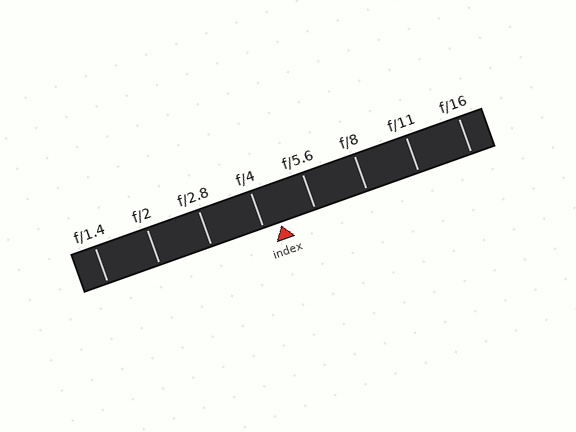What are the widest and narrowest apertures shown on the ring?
The widest aperture shown is f/1.4 and the narrowest is f/16.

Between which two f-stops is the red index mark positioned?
The index mark is between f/4 and f/5.6.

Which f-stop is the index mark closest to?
The index mark is closest to f/4.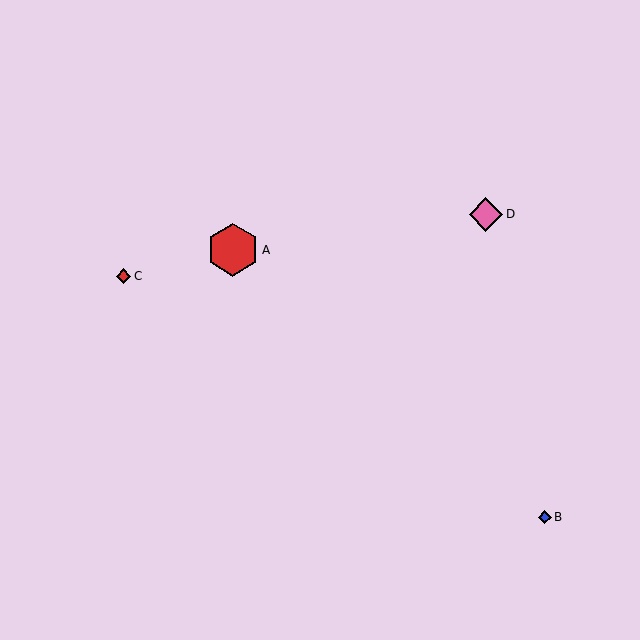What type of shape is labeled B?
Shape B is a blue diamond.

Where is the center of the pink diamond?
The center of the pink diamond is at (486, 214).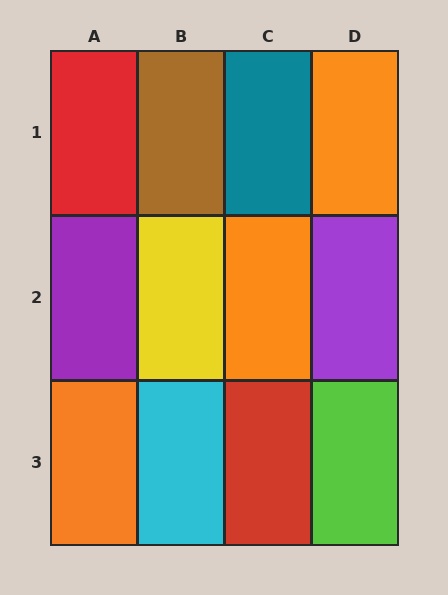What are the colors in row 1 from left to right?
Red, brown, teal, orange.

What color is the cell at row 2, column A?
Purple.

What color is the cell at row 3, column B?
Cyan.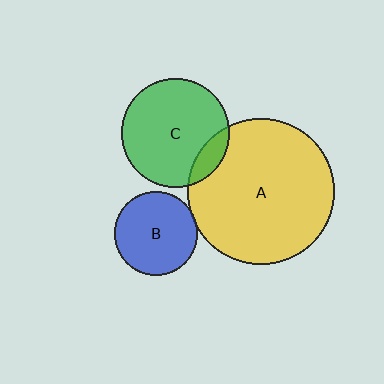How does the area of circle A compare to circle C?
Approximately 1.8 times.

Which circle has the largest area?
Circle A (yellow).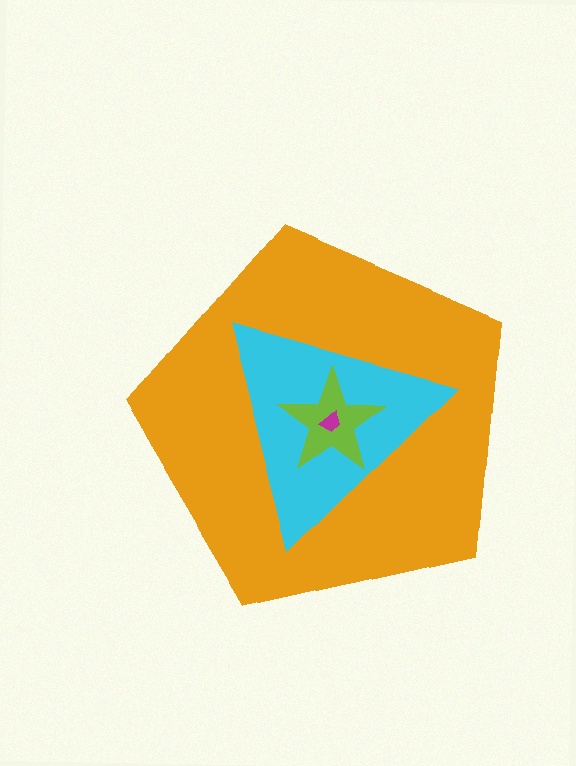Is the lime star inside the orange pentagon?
Yes.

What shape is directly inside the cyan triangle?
The lime star.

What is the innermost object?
The magenta trapezoid.